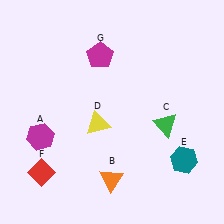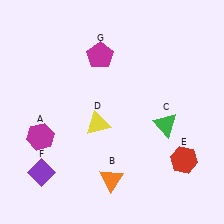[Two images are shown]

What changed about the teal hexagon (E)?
In Image 1, E is teal. In Image 2, it changed to red.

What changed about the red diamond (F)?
In Image 1, F is red. In Image 2, it changed to purple.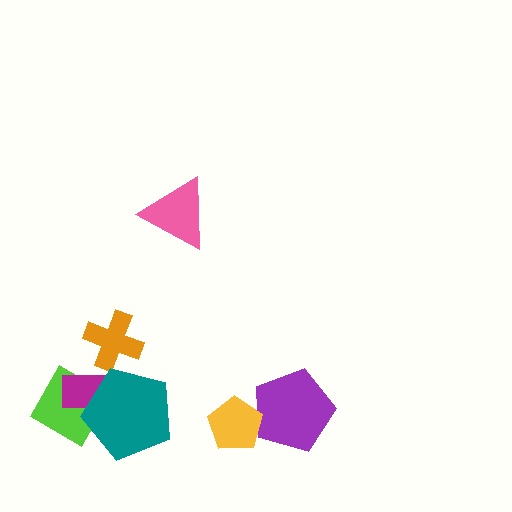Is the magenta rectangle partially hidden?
Yes, it is partially covered by another shape.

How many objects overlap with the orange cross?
0 objects overlap with the orange cross.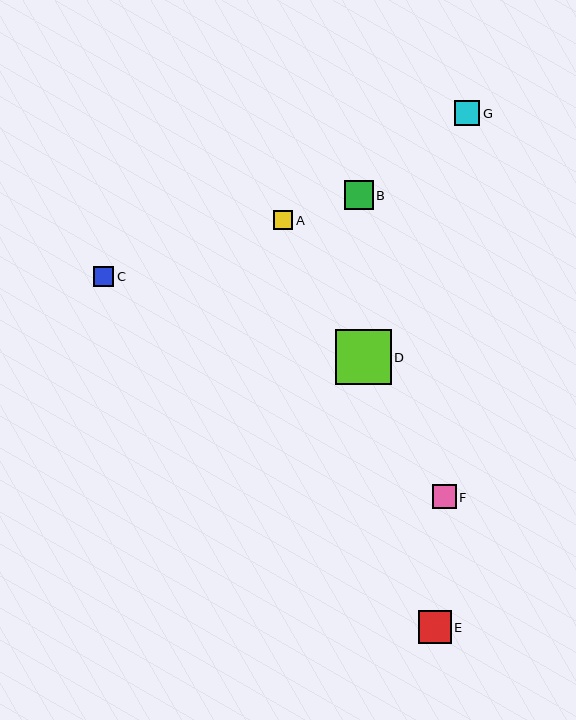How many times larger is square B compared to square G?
Square B is approximately 1.2 times the size of square G.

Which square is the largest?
Square D is the largest with a size of approximately 55 pixels.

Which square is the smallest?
Square A is the smallest with a size of approximately 19 pixels.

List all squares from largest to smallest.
From largest to smallest: D, E, B, G, F, C, A.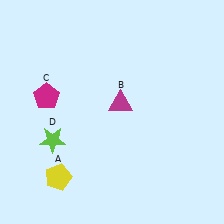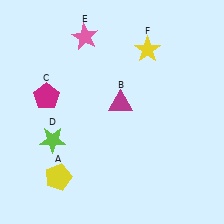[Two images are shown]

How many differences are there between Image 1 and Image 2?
There are 2 differences between the two images.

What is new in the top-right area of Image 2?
A yellow star (F) was added in the top-right area of Image 2.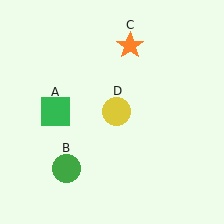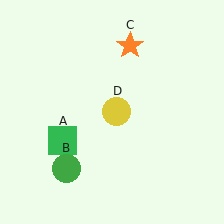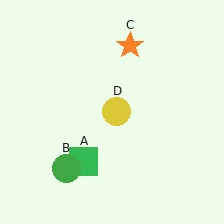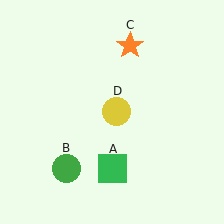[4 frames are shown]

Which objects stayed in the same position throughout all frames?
Green circle (object B) and orange star (object C) and yellow circle (object D) remained stationary.